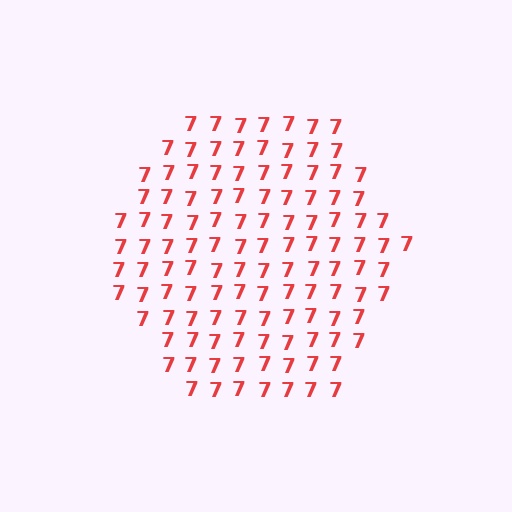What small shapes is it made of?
It is made of small digit 7's.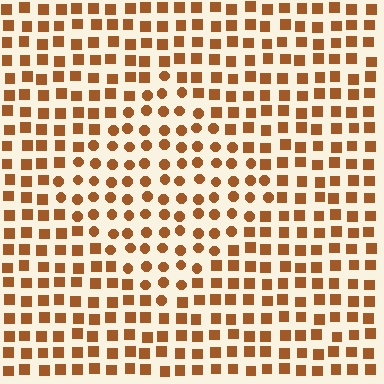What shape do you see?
I see a diamond.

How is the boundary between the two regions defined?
The boundary is defined by a change in element shape: circles inside vs. squares outside. All elements share the same color and spacing.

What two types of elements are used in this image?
The image uses circles inside the diamond region and squares outside it.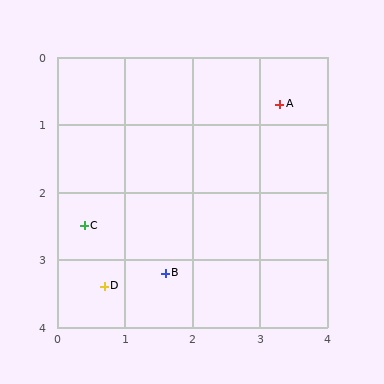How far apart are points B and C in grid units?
Points B and C are about 1.4 grid units apart.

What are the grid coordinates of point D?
Point D is at approximately (0.7, 3.4).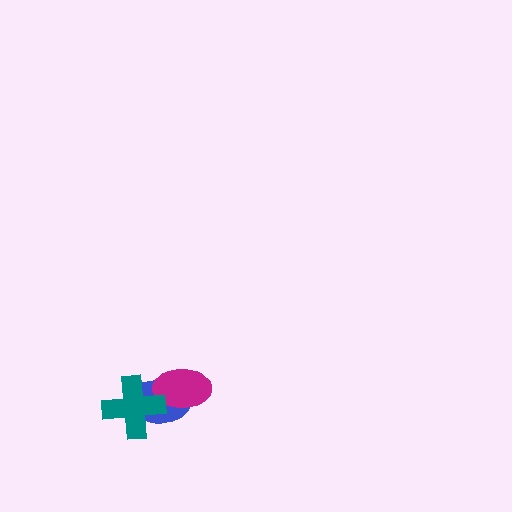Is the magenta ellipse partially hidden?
Yes, it is partially covered by another shape.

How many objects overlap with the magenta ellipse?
2 objects overlap with the magenta ellipse.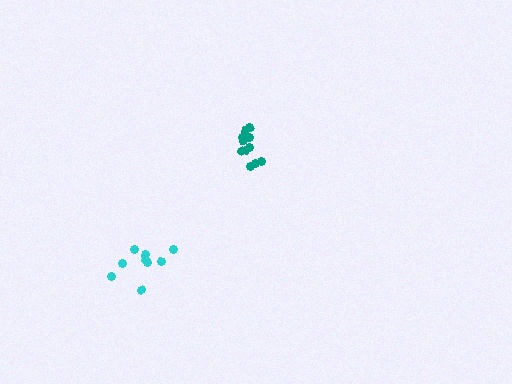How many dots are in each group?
Group 1: 9 dots, Group 2: 11 dots (20 total).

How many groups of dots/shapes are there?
There are 2 groups.